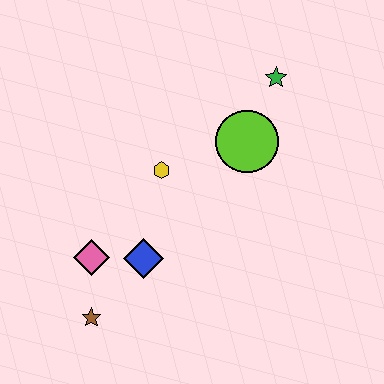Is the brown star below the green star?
Yes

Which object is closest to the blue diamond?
The pink diamond is closest to the blue diamond.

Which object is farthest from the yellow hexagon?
The brown star is farthest from the yellow hexagon.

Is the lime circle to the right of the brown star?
Yes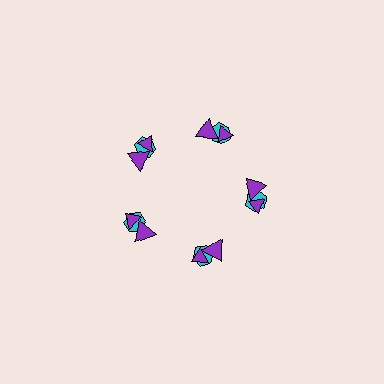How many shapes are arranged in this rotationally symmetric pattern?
There are 15 shapes, arranged in 5 groups of 3.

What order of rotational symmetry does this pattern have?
This pattern has 5-fold rotational symmetry.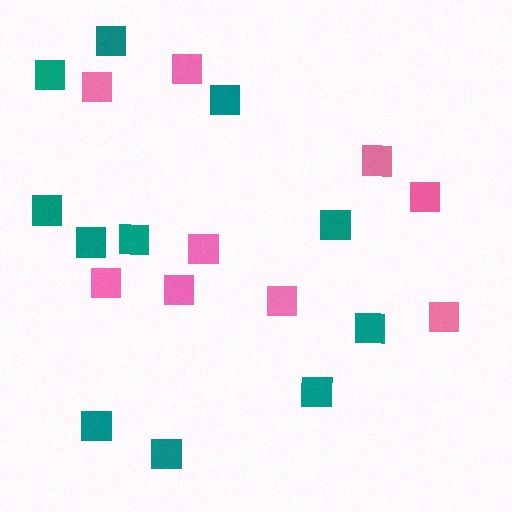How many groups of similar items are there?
There are 2 groups: one group of pink squares (9) and one group of teal squares (11).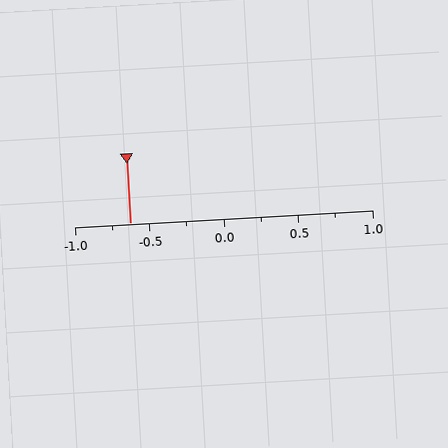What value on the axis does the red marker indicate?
The marker indicates approximately -0.62.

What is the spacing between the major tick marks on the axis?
The major ticks are spaced 0.5 apart.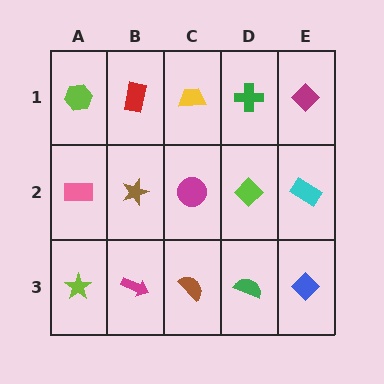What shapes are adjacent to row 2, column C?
A yellow trapezoid (row 1, column C), a brown semicircle (row 3, column C), a brown star (row 2, column B), a lime diamond (row 2, column D).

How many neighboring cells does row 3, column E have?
2.